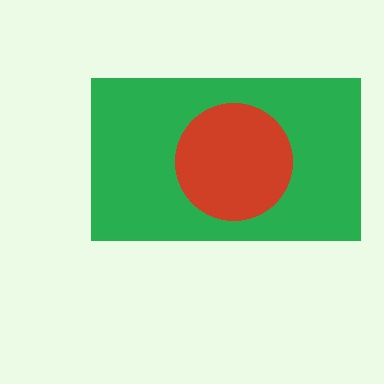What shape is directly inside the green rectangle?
The red circle.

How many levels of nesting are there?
2.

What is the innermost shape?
The red circle.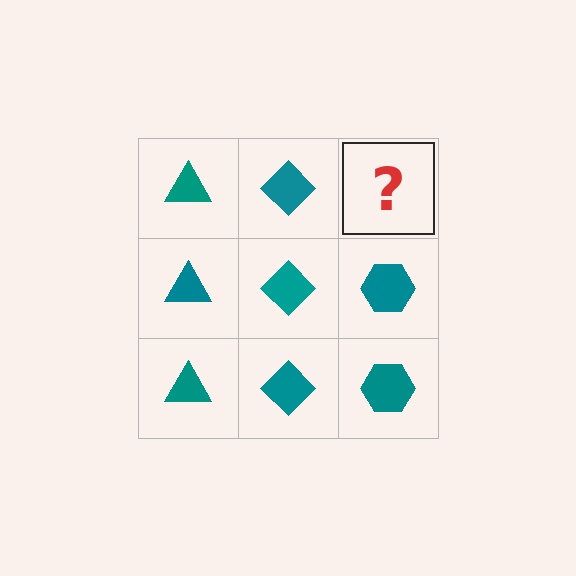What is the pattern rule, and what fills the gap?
The rule is that each column has a consistent shape. The gap should be filled with a teal hexagon.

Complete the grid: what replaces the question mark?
The question mark should be replaced with a teal hexagon.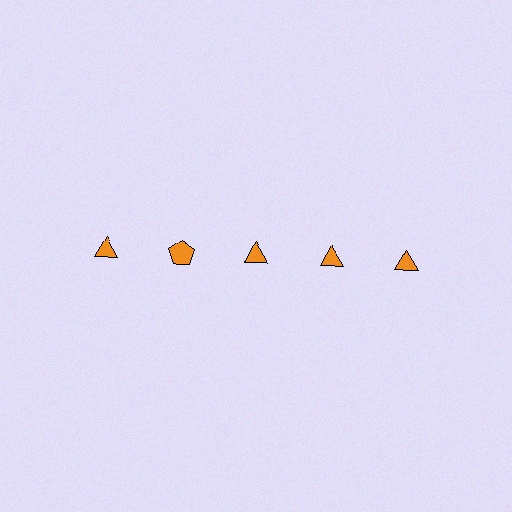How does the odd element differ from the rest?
It has a different shape: pentagon instead of triangle.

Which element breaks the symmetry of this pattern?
The orange pentagon in the top row, second from left column breaks the symmetry. All other shapes are orange triangles.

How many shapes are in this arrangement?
There are 5 shapes arranged in a grid pattern.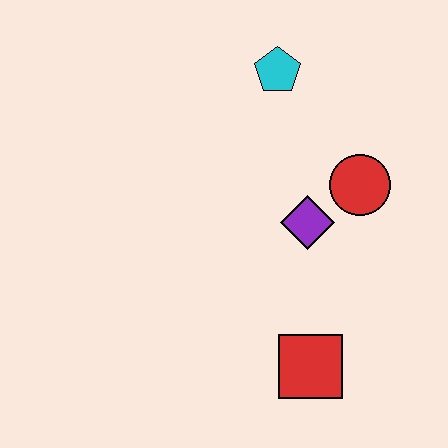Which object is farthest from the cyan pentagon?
The red square is farthest from the cyan pentagon.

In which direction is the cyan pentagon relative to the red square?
The cyan pentagon is above the red square.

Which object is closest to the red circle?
The purple diamond is closest to the red circle.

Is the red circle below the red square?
No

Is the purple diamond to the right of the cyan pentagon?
Yes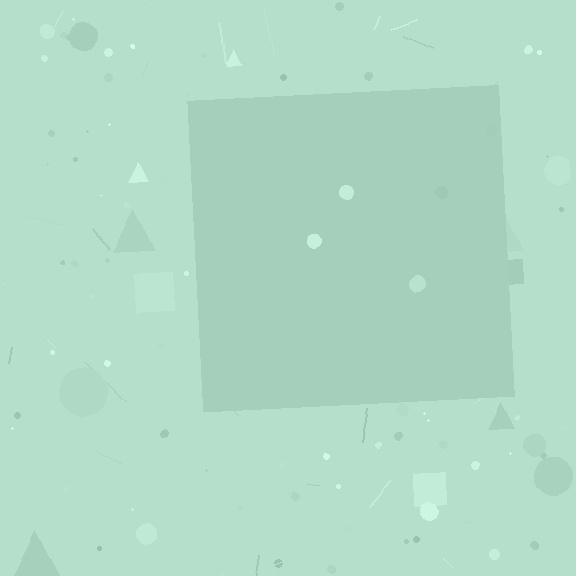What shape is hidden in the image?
A square is hidden in the image.